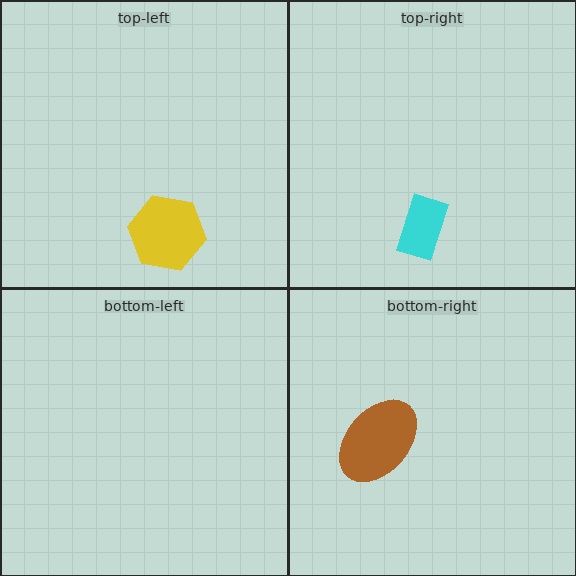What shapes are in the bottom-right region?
The brown ellipse.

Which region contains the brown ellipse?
The bottom-right region.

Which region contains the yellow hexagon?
The top-left region.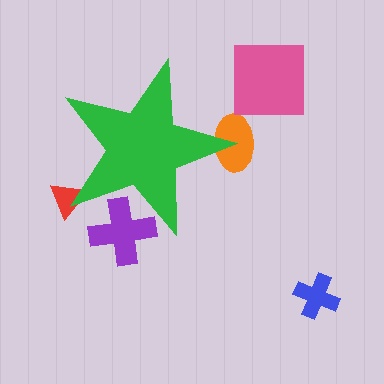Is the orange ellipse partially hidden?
Yes, the orange ellipse is partially hidden behind the green star.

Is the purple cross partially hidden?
Yes, the purple cross is partially hidden behind the green star.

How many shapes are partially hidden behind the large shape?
3 shapes are partially hidden.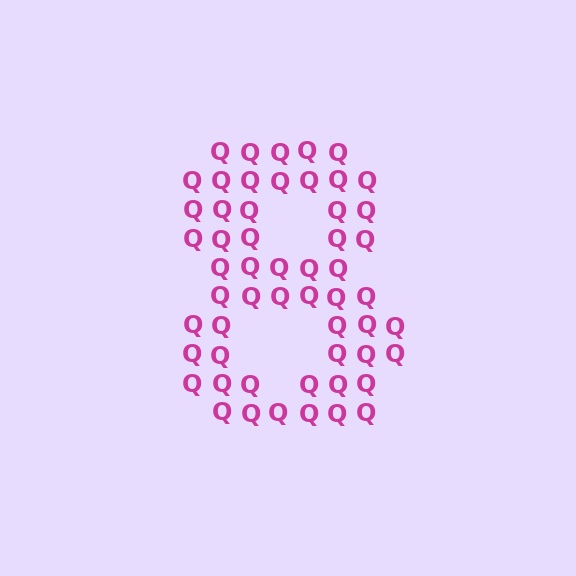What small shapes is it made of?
It is made of small letter Q's.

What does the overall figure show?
The overall figure shows the digit 8.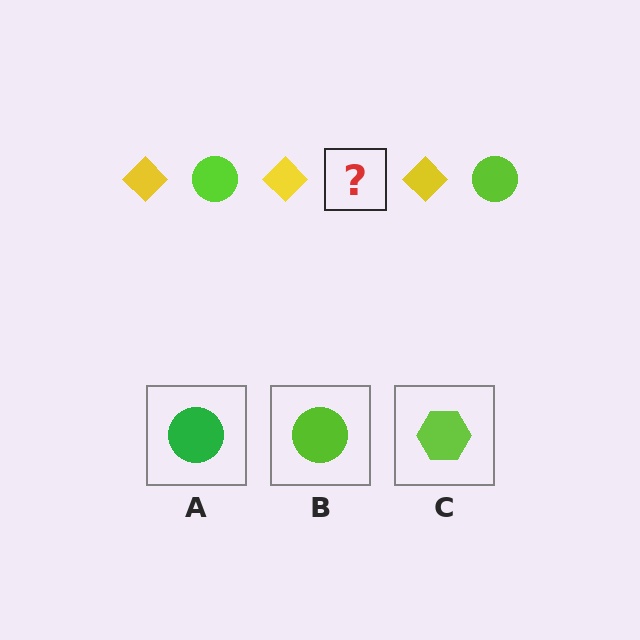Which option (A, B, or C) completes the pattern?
B.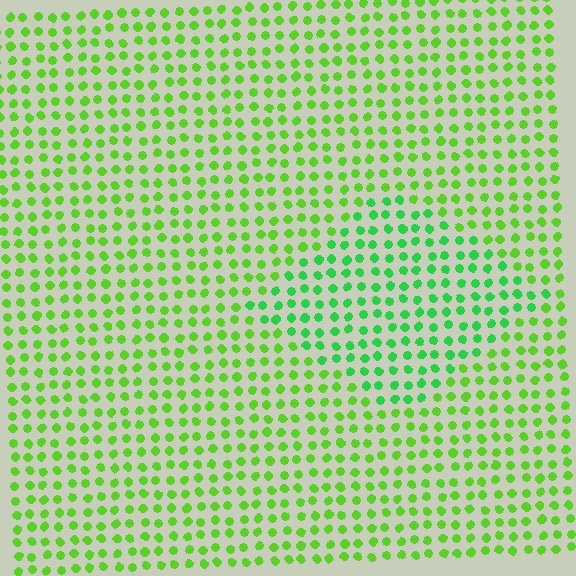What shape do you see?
I see a diamond.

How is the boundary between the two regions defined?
The boundary is defined purely by a slight shift in hue (about 29 degrees). Spacing, size, and orientation are identical on both sides.